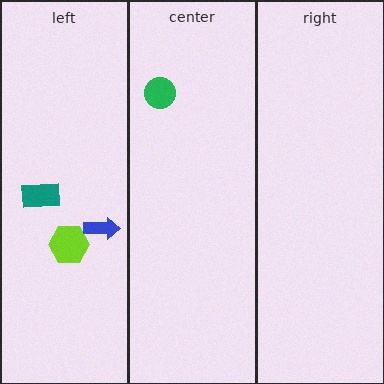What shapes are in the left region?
The teal rectangle, the lime hexagon, the blue arrow.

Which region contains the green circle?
The center region.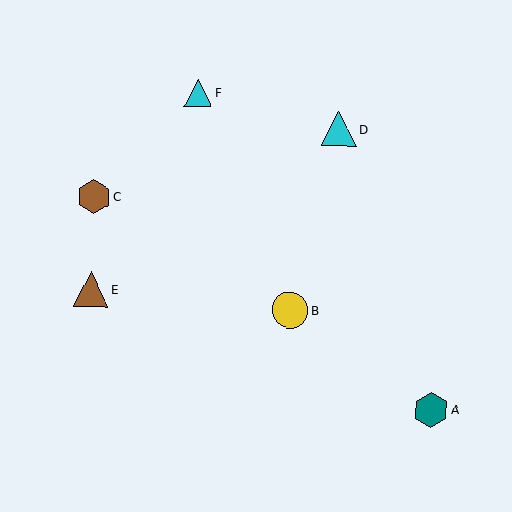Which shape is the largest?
The yellow circle (labeled B) is the largest.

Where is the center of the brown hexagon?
The center of the brown hexagon is at (94, 197).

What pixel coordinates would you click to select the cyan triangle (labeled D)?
Click at (339, 129) to select the cyan triangle D.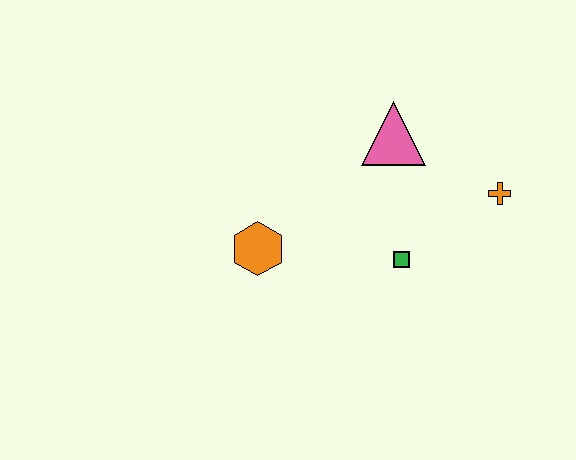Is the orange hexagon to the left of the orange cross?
Yes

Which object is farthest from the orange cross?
The orange hexagon is farthest from the orange cross.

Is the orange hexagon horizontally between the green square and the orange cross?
No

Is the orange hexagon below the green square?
No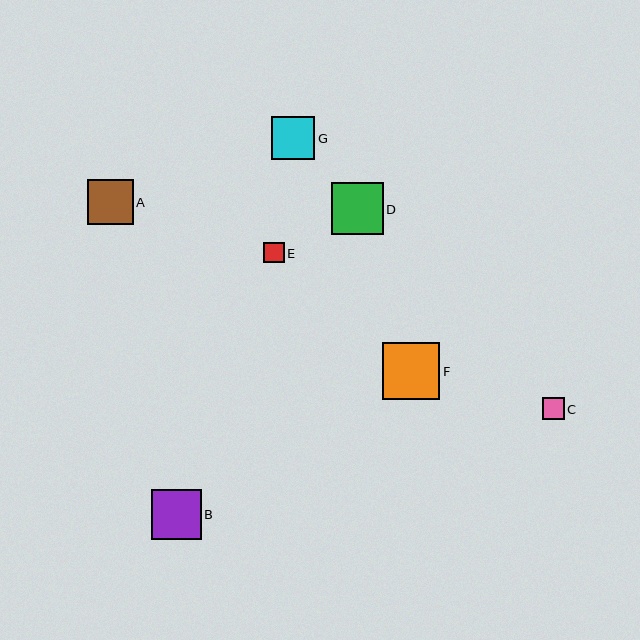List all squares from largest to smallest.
From largest to smallest: F, D, B, A, G, C, E.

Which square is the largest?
Square F is the largest with a size of approximately 58 pixels.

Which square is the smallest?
Square E is the smallest with a size of approximately 21 pixels.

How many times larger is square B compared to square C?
Square B is approximately 2.3 times the size of square C.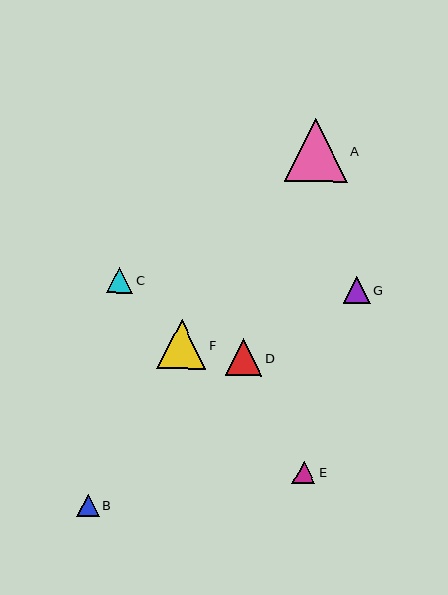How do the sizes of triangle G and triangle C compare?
Triangle G and triangle C are approximately the same size.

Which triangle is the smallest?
Triangle B is the smallest with a size of approximately 22 pixels.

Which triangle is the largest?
Triangle A is the largest with a size of approximately 62 pixels.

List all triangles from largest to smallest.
From largest to smallest: A, F, D, G, C, E, B.